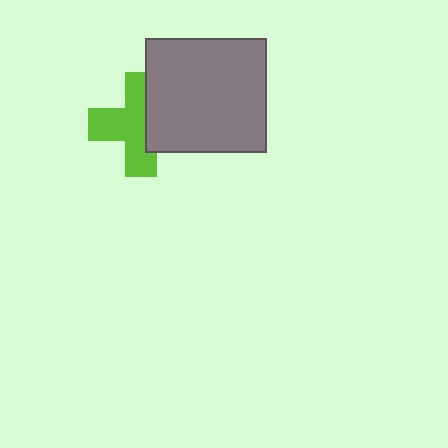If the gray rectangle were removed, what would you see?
You would see the complete lime cross.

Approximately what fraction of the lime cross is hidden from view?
Roughly 37% of the lime cross is hidden behind the gray rectangle.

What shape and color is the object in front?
The object in front is a gray rectangle.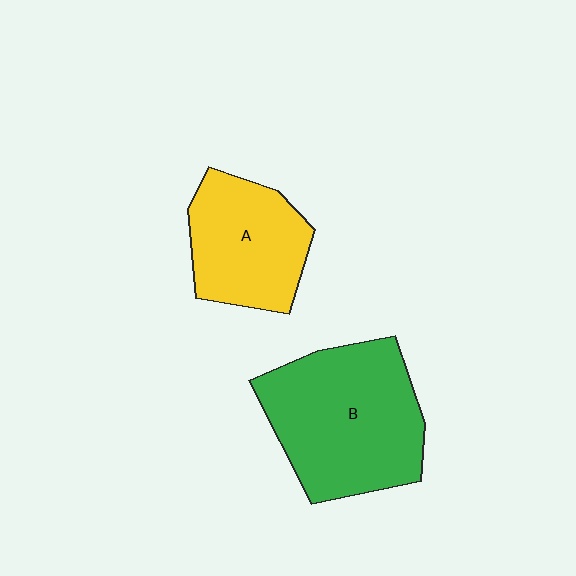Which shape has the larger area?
Shape B (green).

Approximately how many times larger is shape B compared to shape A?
Approximately 1.5 times.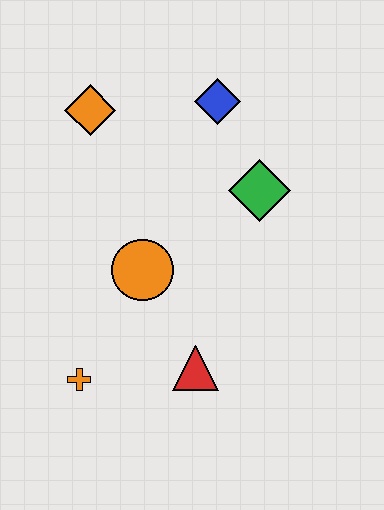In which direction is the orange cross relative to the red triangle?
The orange cross is to the left of the red triangle.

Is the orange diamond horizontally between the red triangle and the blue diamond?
No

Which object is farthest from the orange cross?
The blue diamond is farthest from the orange cross.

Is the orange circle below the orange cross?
No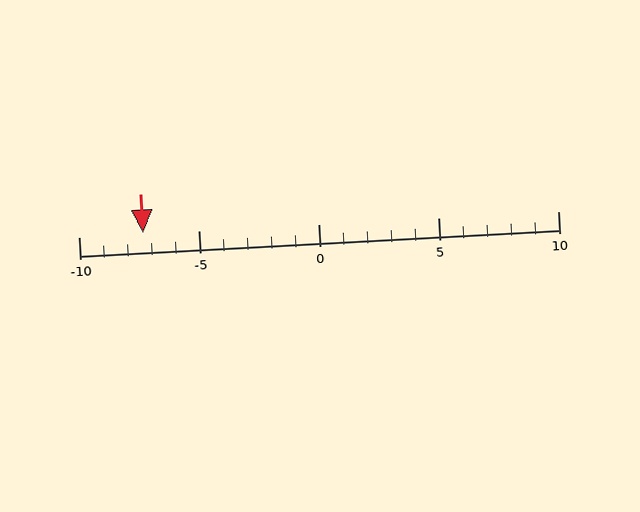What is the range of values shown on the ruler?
The ruler shows values from -10 to 10.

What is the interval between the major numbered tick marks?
The major tick marks are spaced 5 units apart.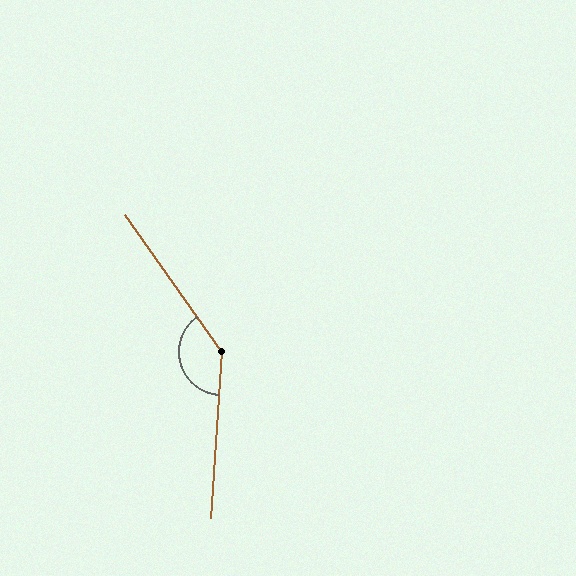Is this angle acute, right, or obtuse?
It is obtuse.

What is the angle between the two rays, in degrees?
Approximately 141 degrees.